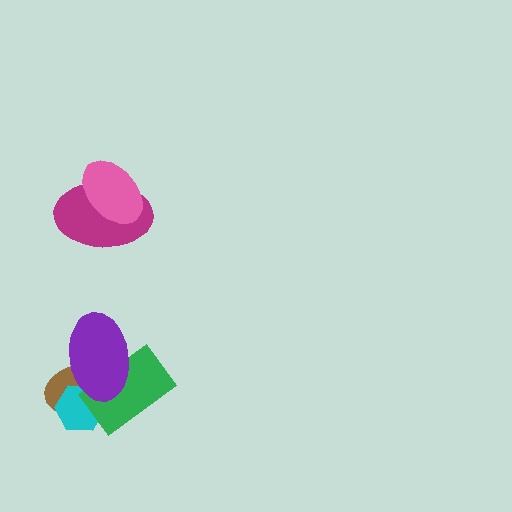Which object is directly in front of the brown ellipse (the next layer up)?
The cyan hexagon is directly in front of the brown ellipse.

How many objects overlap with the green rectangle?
3 objects overlap with the green rectangle.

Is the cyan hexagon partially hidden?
Yes, it is partially covered by another shape.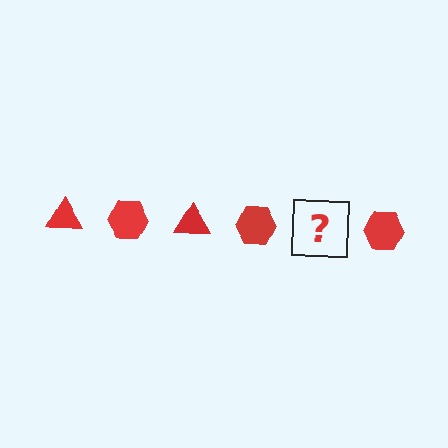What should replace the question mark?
The question mark should be replaced with a red triangle.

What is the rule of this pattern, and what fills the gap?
The rule is that the pattern cycles through triangle, hexagon shapes in red. The gap should be filled with a red triangle.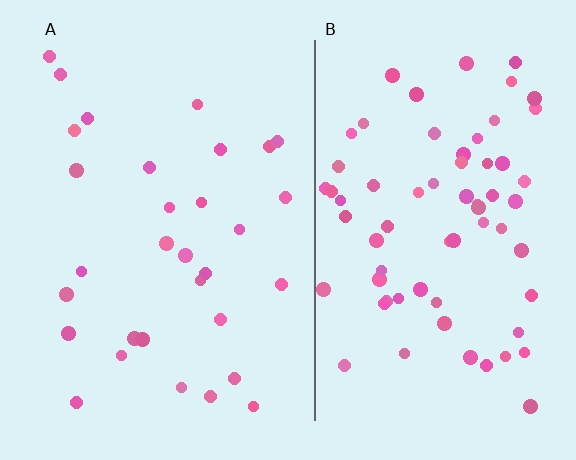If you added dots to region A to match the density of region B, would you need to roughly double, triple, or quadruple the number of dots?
Approximately double.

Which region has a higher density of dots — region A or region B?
B (the right).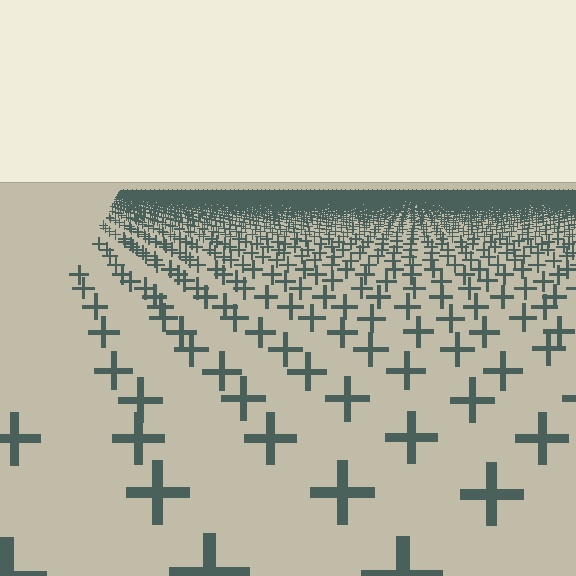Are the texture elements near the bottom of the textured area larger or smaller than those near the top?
Larger. Near the bottom, elements are closer to the viewer and appear at a bigger on-screen size.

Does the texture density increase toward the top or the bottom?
Density increases toward the top.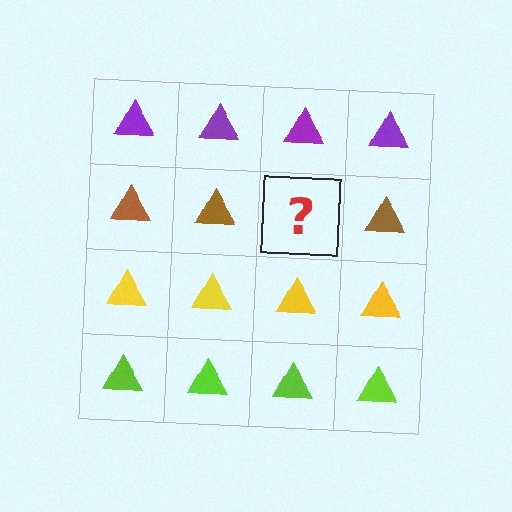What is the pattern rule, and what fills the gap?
The rule is that each row has a consistent color. The gap should be filled with a brown triangle.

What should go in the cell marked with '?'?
The missing cell should contain a brown triangle.